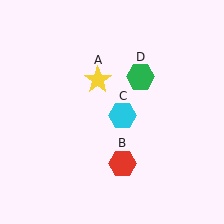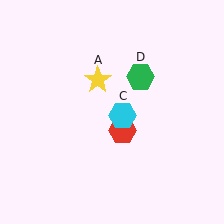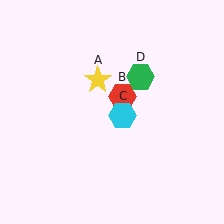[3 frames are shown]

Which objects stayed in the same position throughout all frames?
Yellow star (object A) and cyan hexagon (object C) and green hexagon (object D) remained stationary.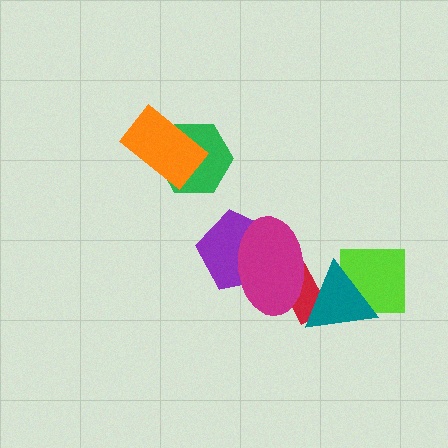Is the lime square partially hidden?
Yes, it is partially covered by another shape.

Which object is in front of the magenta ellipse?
The teal triangle is in front of the magenta ellipse.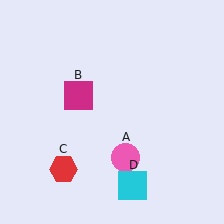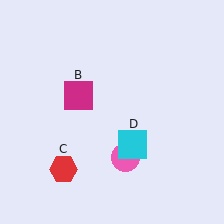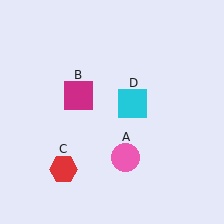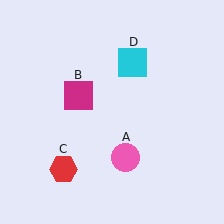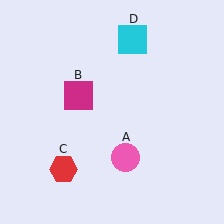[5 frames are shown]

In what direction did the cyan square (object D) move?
The cyan square (object D) moved up.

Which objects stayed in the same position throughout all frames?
Pink circle (object A) and magenta square (object B) and red hexagon (object C) remained stationary.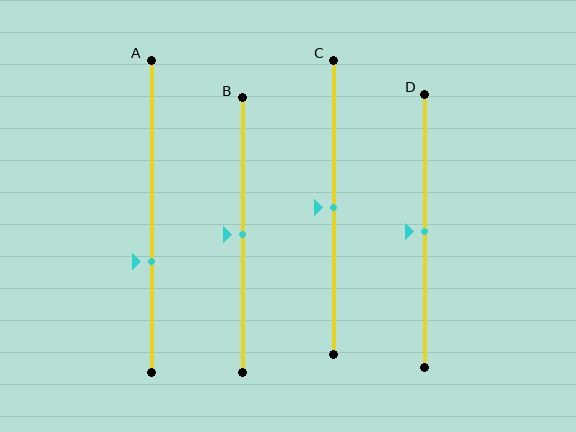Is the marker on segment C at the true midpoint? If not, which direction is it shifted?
Yes, the marker on segment C is at the true midpoint.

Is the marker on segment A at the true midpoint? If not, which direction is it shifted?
No, the marker on segment A is shifted downward by about 15% of the segment length.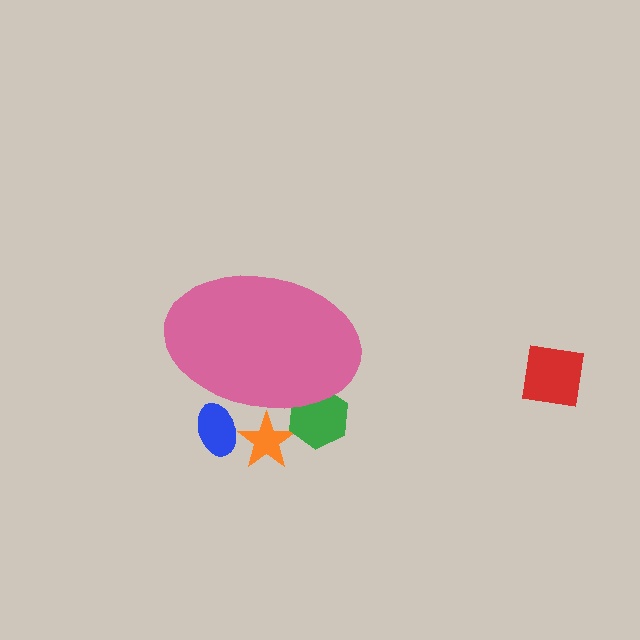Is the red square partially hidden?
No, the red square is fully visible.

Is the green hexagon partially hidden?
Yes, the green hexagon is partially hidden behind the pink ellipse.